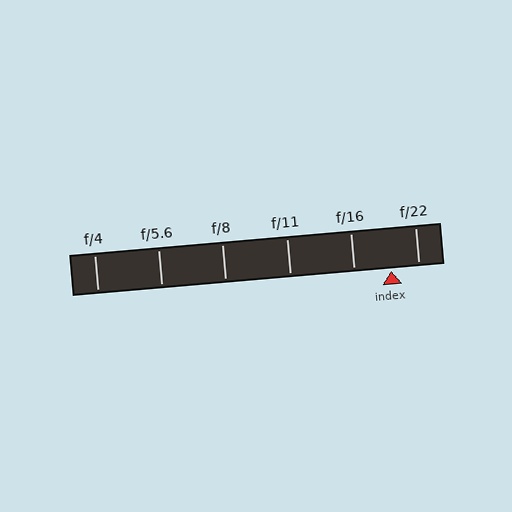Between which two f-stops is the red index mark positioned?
The index mark is between f/16 and f/22.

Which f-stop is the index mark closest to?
The index mark is closest to f/22.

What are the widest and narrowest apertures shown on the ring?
The widest aperture shown is f/4 and the narrowest is f/22.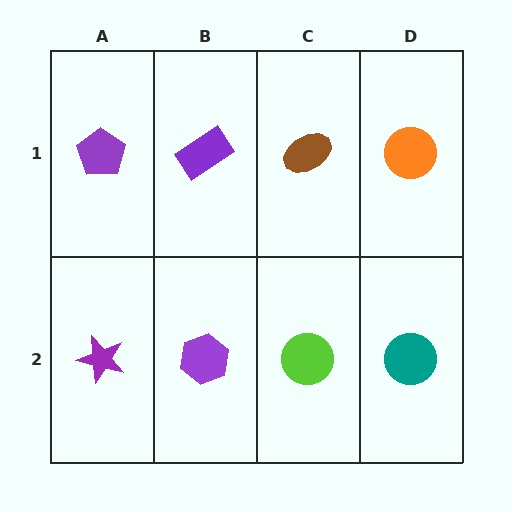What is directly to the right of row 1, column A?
A purple rectangle.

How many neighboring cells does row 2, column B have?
3.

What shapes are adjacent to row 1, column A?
A purple star (row 2, column A), a purple rectangle (row 1, column B).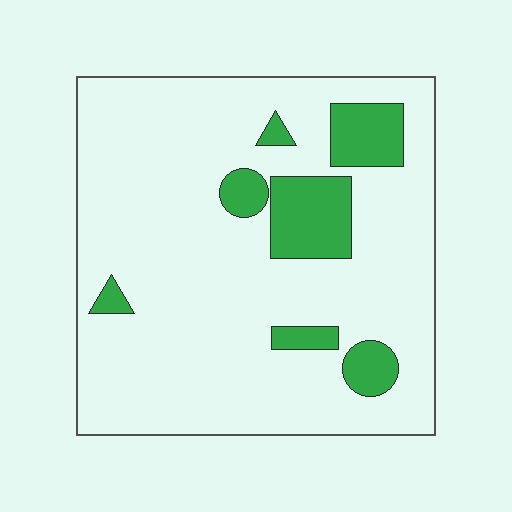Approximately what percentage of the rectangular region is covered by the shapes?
Approximately 15%.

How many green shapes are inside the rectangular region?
7.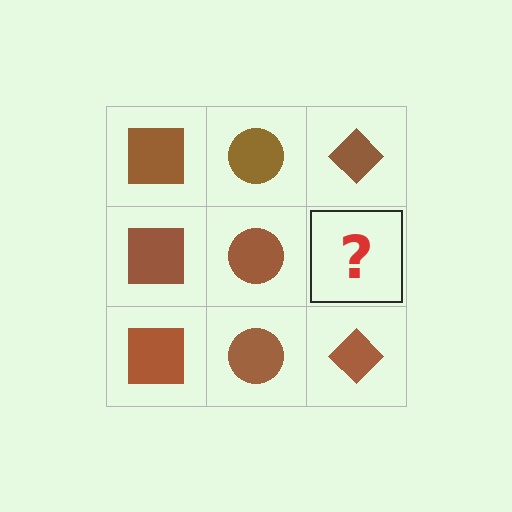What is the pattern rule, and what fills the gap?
The rule is that each column has a consistent shape. The gap should be filled with a brown diamond.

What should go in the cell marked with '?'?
The missing cell should contain a brown diamond.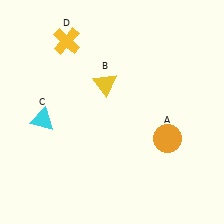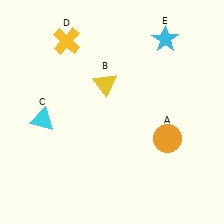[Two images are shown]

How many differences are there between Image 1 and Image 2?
There is 1 difference between the two images.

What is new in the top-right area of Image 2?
A cyan star (E) was added in the top-right area of Image 2.